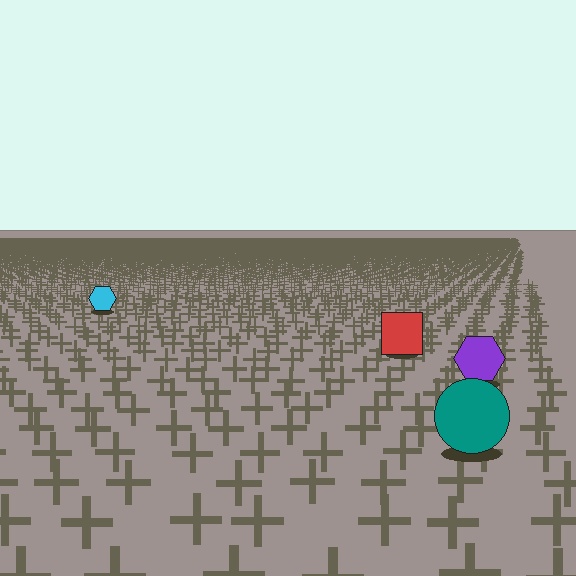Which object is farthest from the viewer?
The cyan hexagon is farthest from the viewer. It appears smaller and the ground texture around it is denser.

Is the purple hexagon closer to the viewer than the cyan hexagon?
Yes. The purple hexagon is closer — you can tell from the texture gradient: the ground texture is coarser near it.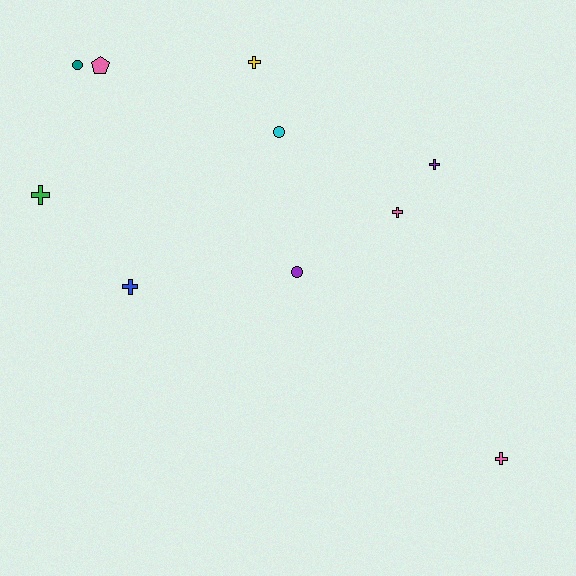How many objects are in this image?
There are 10 objects.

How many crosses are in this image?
There are 6 crosses.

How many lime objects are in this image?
There are no lime objects.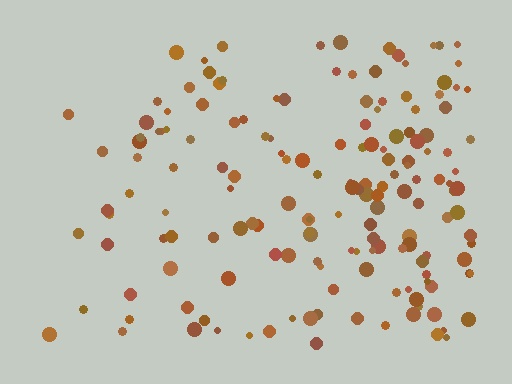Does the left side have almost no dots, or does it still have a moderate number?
Still a moderate number, just noticeably fewer than the right.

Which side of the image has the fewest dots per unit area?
The left.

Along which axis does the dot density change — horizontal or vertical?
Horizontal.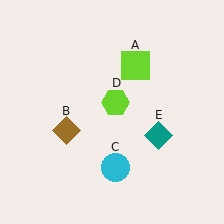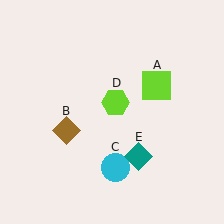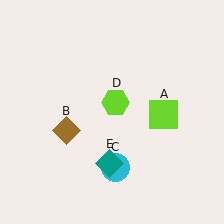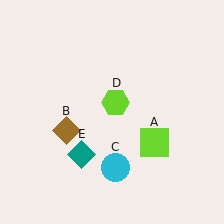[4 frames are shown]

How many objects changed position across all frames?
2 objects changed position: lime square (object A), teal diamond (object E).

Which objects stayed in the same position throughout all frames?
Brown diamond (object B) and cyan circle (object C) and lime hexagon (object D) remained stationary.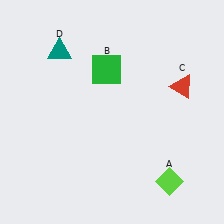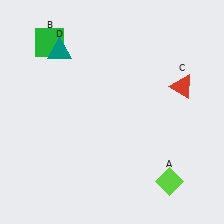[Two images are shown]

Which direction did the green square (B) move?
The green square (B) moved left.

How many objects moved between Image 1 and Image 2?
1 object moved between the two images.